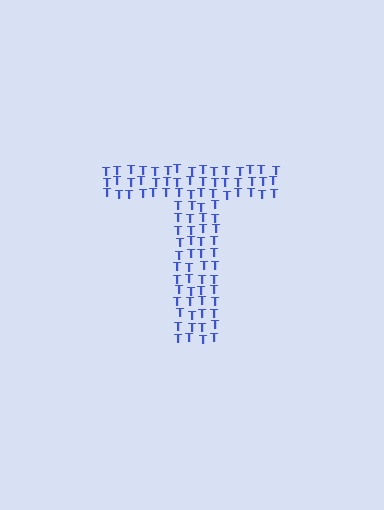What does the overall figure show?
The overall figure shows the letter T.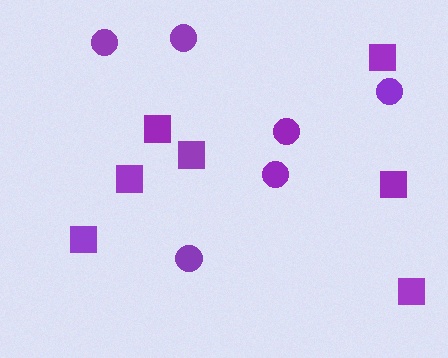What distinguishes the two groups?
There are 2 groups: one group of circles (6) and one group of squares (7).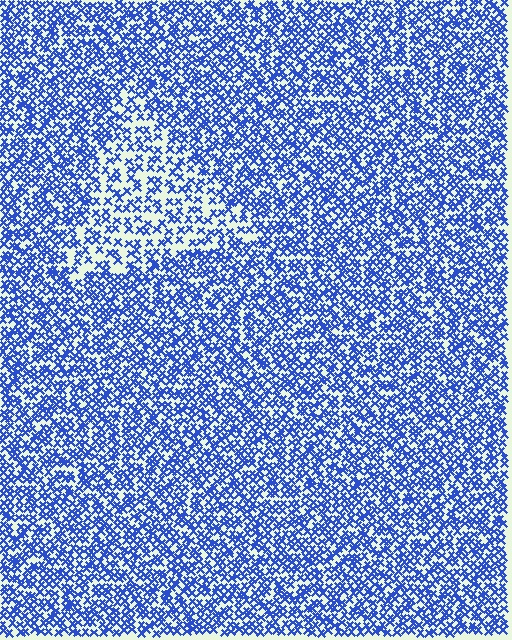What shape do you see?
I see a triangle.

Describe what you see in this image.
The image contains small blue elements arranged at two different densities. A triangle-shaped region is visible where the elements are less densely packed than the surrounding area.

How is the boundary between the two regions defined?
The boundary is defined by a change in element density (approximately 1.8x ratio). All elements are the same color, size, and shape.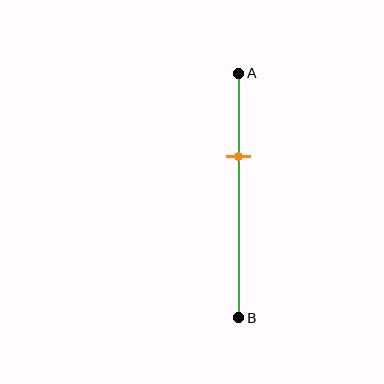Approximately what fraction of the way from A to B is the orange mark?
The orange mark is approximately 35% of the way from A to B.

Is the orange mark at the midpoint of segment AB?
No, the mark is at about 35% from A, not at the 50% midpoint.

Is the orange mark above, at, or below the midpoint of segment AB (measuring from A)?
The orange mark is above the midpoint of segment AB.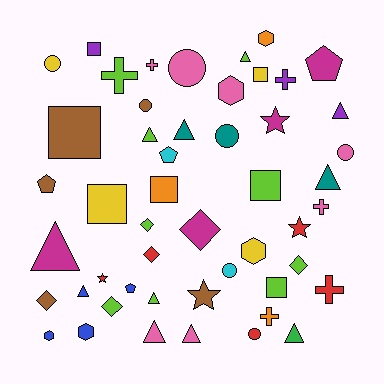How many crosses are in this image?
There are 6 crosses.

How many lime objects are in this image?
There are 9 lime objects.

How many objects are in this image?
There are 50 objects.